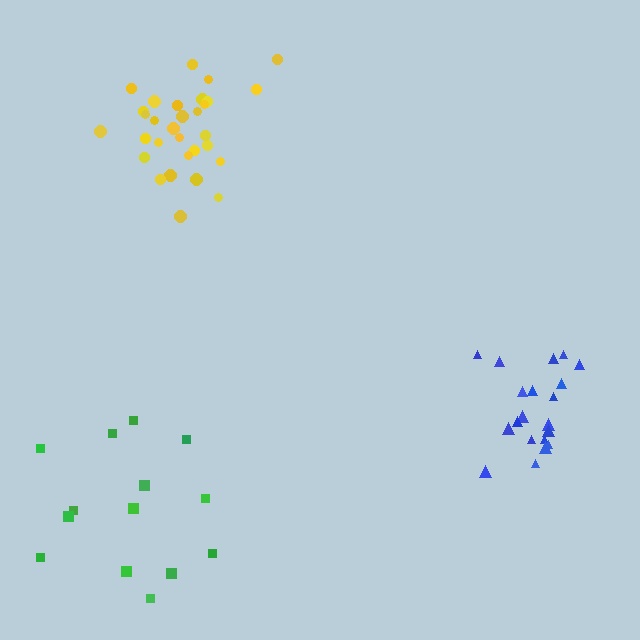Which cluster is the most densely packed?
Yellow.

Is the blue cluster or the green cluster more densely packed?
Blue.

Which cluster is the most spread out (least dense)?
Green.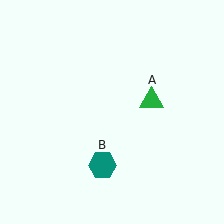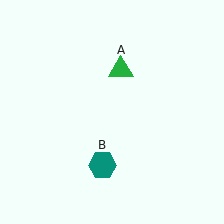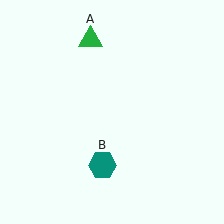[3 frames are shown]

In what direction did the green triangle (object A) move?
The green triangle (object A) moved up and to the left.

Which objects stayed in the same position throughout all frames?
Teal hexagon (object B) remained stationary.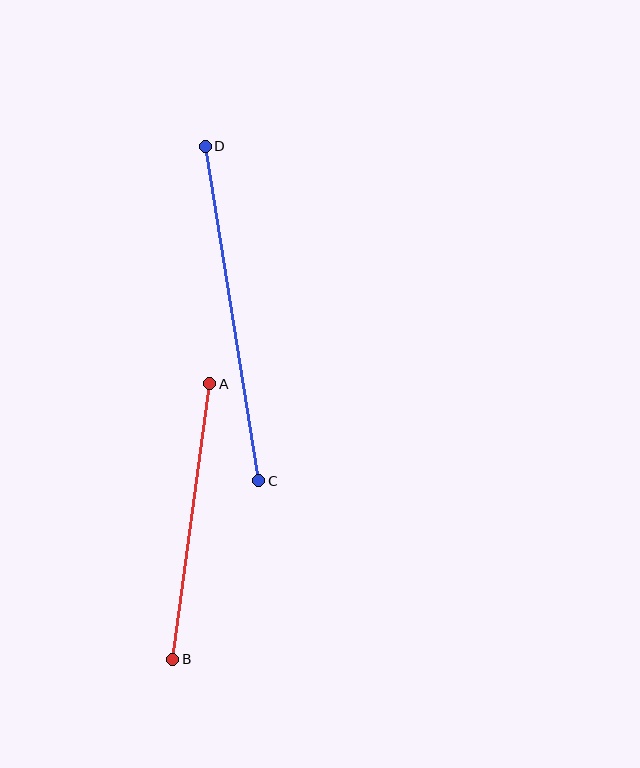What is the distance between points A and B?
The distance is approximately 278 pixels.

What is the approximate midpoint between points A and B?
The midpoint is at approximately (191, 522) pixels.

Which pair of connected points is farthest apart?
Points C and D are farthest apart.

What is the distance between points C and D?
The distance is approximately 339 pixels.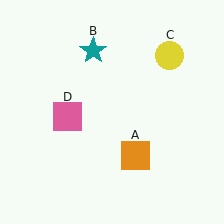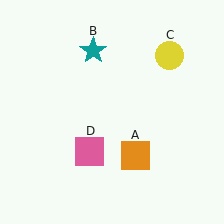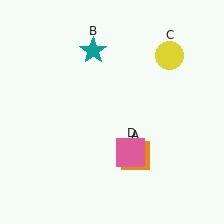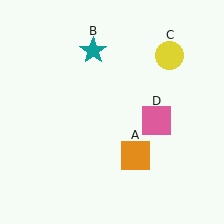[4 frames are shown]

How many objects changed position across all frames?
1 object changed position: pink square (object D).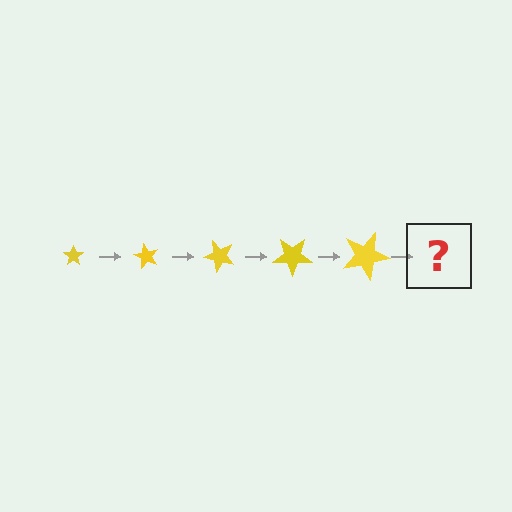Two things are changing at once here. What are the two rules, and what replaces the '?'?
The two rules are that the star grows larger each step and it rotates 60 degrees each step. The '?' should be a star, larger than the previous one and rotated 300 degrees from the start.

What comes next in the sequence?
The next element should be a star, larger than the previous one and rotated 300 degrees from the start.